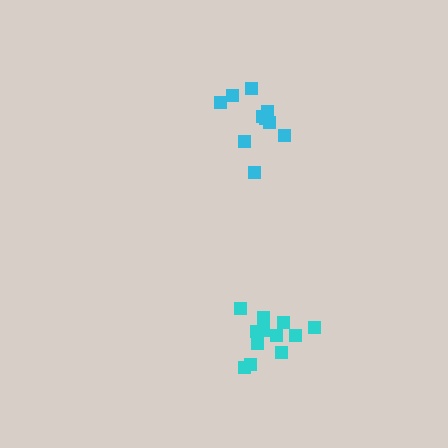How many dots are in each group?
Group 1: 12 dots, Group 2: 10 dots (22 total).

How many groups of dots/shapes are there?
There are 2 groups.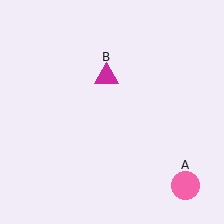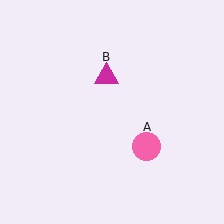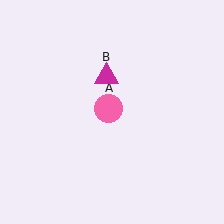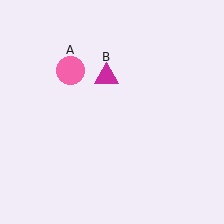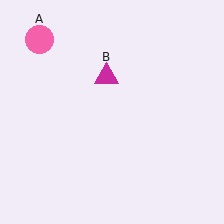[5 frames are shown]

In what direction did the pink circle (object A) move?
The pink circle (object A) moved up and to the left.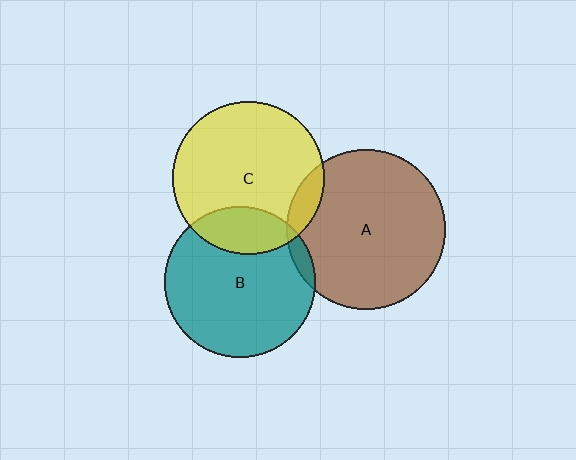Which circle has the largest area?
Circle A (brown).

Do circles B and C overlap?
Yes.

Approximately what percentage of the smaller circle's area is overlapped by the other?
Approximately 20%.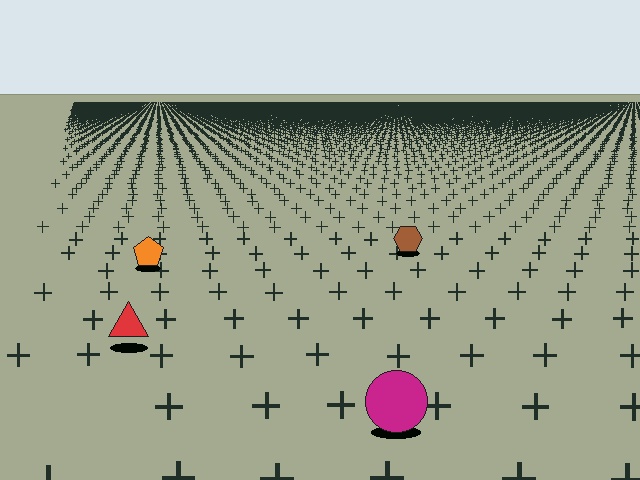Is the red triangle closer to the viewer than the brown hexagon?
Yes. The red triangle is closer — you can tell from the texture gradient: the ground texture is coarser near it.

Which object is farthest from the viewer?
The brown hexagon is farthest from the viewer. It appears smaller and the ground texture around it is denser.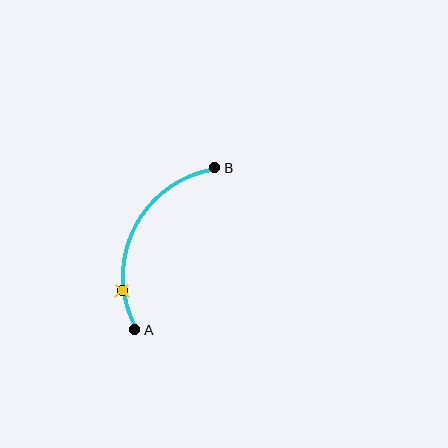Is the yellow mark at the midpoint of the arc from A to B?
No. The yellow mark lies on the arc but is closer to endpoint A. The arc midpoint would be at the point on the curve equidistant along the arc from both A and B.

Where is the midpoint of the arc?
The arc midpoint is the point on the curve farthest from the straight line joining A and B. It sits to the left of that line.